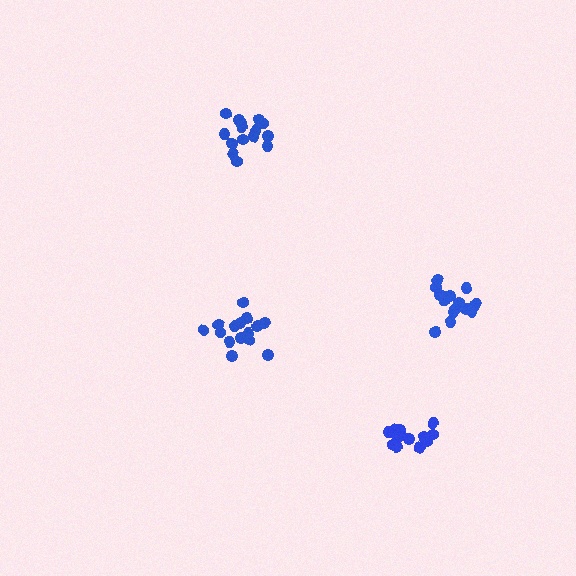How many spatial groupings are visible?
There are 4 spatial groupings.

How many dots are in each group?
Group 1: 15 dots, Group 2: 16 dots, Group 3: 15 dots, Group 4: 15 dots (61 total).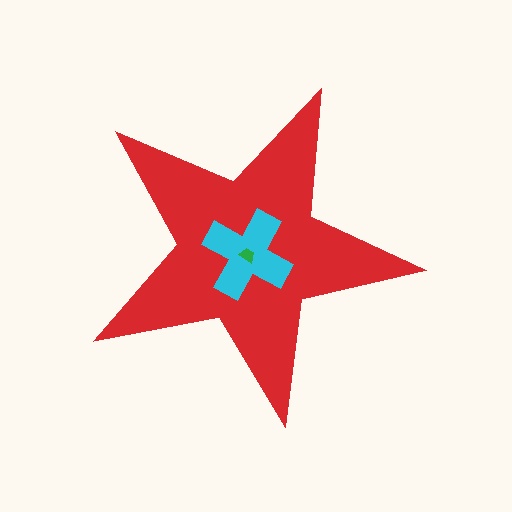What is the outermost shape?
The red star.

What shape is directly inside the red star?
The cyan cross.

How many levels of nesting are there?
3.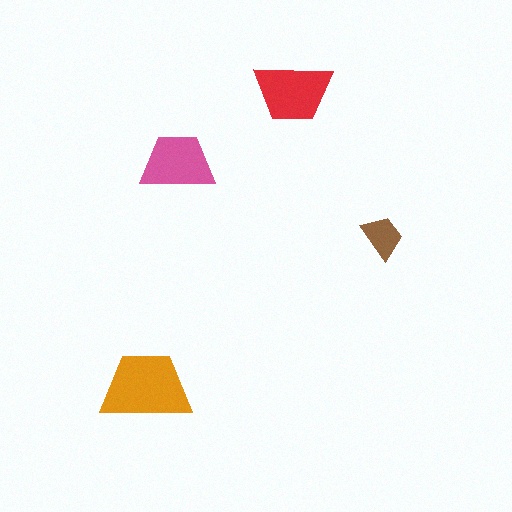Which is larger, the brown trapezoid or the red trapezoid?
The red one.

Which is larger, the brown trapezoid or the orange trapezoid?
The orange one.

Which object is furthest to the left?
The orange trapezoid is leftmost.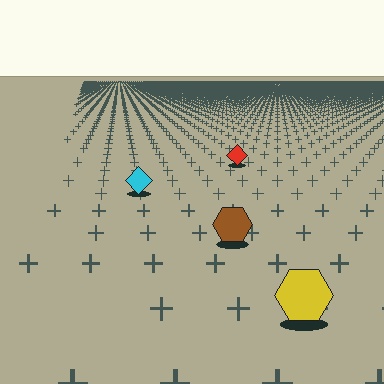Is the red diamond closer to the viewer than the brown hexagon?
No. The brown hexagon is closer — you can tell from the texture gradient: the ground texture is coarser near it.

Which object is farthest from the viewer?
The red diamond is farthest from the viewer. It appears smaller and the ground texture around it is denser.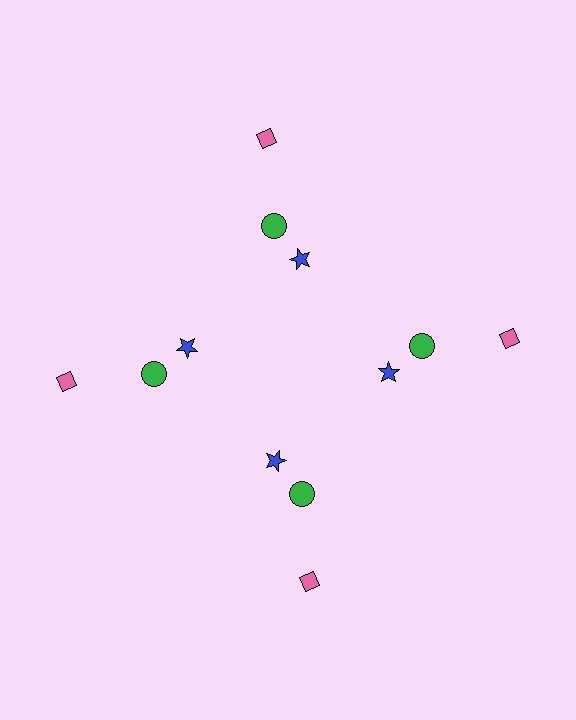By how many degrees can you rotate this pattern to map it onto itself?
The pattern maps onto itself every 90 degrees of rotation.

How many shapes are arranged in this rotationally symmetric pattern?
There are 12 shapes, arranged in 4 groups of 3.